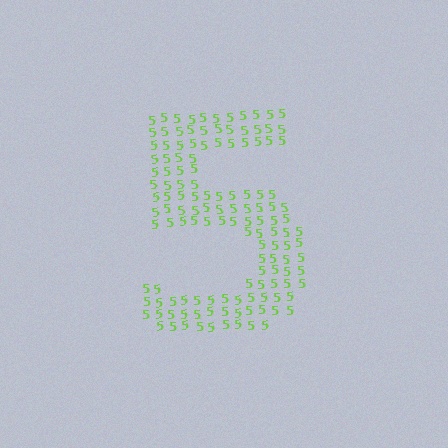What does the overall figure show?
The overall figure shows the digit 5.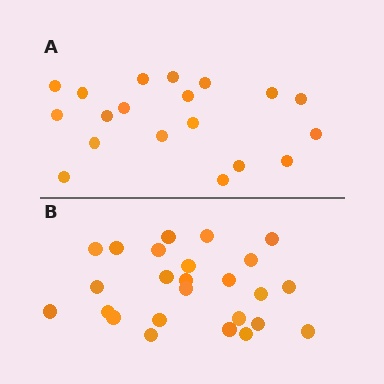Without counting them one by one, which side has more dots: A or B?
Region B (the bottom region) has more dots.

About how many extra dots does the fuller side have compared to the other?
Region B has about 6 more dots than region A.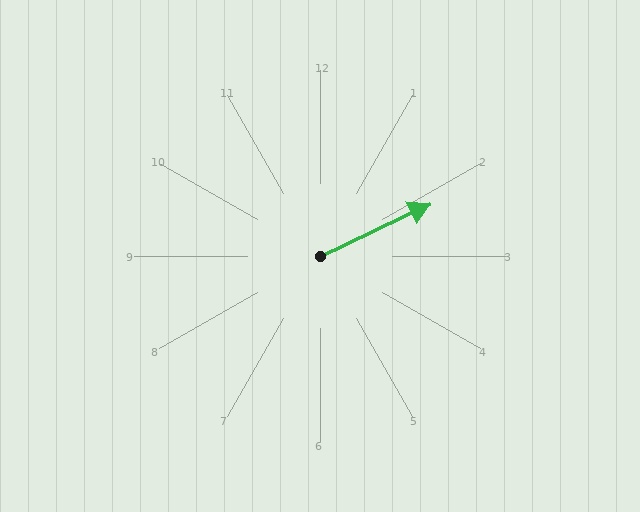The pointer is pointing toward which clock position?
Roughly 2 o'clock.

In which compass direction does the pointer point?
Northeast.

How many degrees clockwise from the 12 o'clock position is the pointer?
Approximately 65 degrees.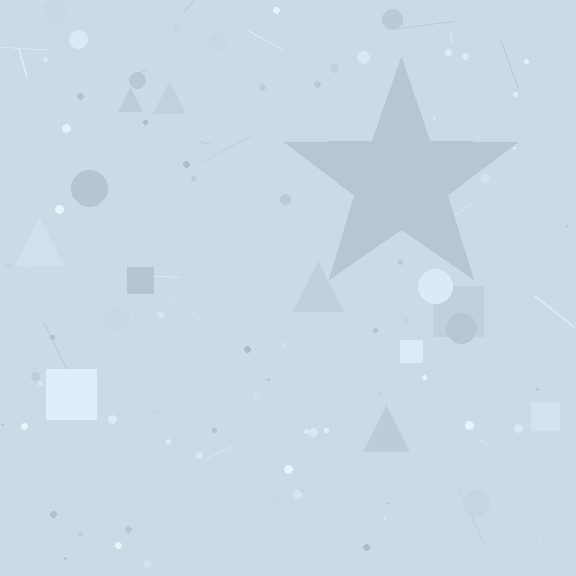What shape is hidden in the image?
A star is hidden in the image.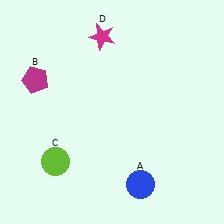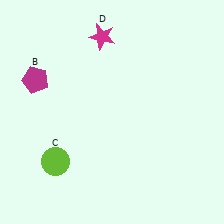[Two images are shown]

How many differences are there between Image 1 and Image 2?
There is 1 difference between the two images.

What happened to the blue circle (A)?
The blue circle (A) was removed in Image 2. It was in the bottom-right area of Image 1.